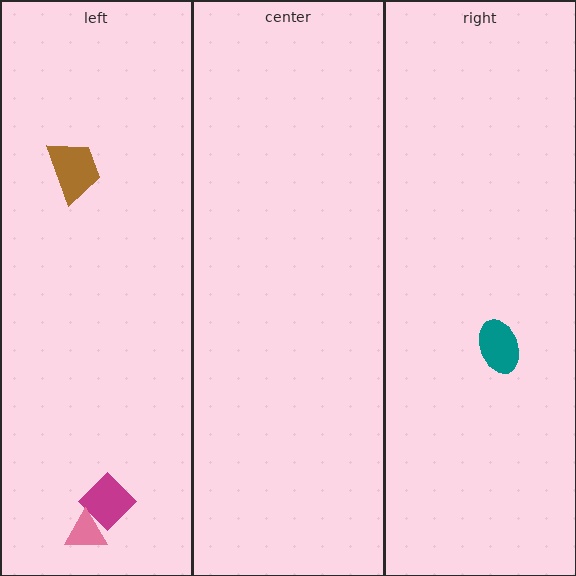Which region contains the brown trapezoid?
The left region.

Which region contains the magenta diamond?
The left region.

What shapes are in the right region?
The teal ellipse.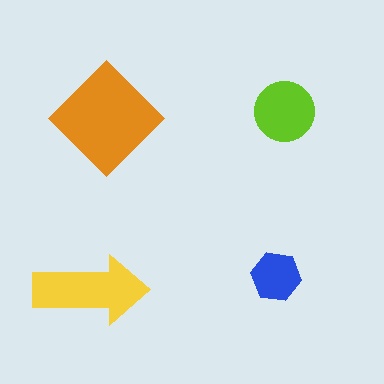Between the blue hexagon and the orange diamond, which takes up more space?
The orange diamond.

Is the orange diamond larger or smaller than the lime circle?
Larger.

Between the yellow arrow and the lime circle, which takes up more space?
The yellow arrow.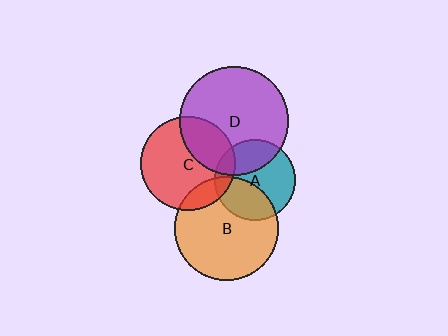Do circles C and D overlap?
Yes.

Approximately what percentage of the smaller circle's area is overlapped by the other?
Approximately 30%.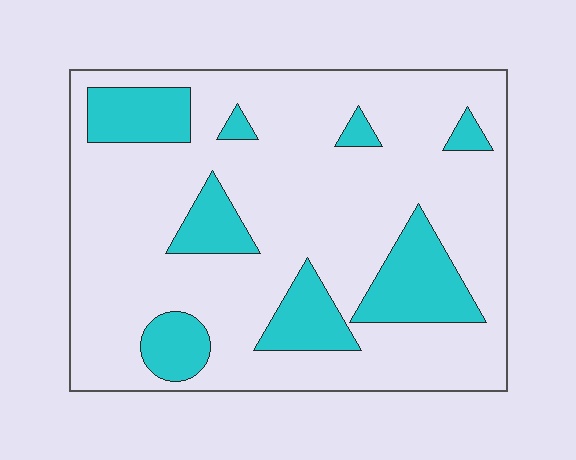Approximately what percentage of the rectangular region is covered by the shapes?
Approximately 20%.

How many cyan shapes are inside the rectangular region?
8.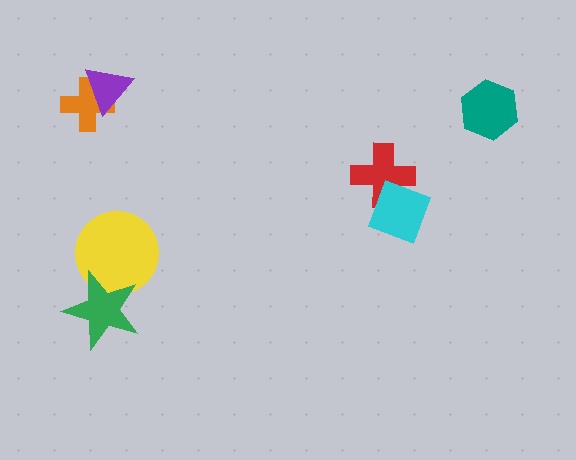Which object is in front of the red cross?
The cyan diamond is in front of the red cross.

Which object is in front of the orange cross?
The purple triangle is in front of the orange cross.